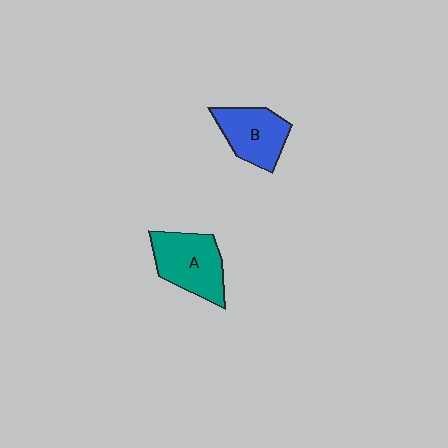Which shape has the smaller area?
Shape B (blue).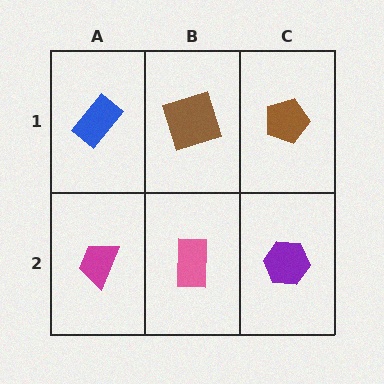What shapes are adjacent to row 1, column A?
A magenta trapezoid (row 2, column A), a brown square (row 1, column B).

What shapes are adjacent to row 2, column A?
A blue rectangle (row 1, column A), a pink rectangle (row 2, column B).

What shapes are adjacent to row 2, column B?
A brown square (row 1, column B), a magenta trapezoid (row 2, column A), a purple hexagon (row 2, column C).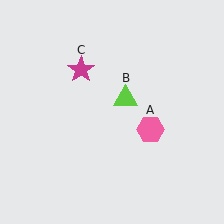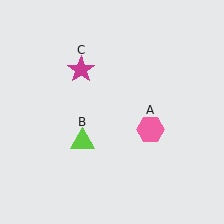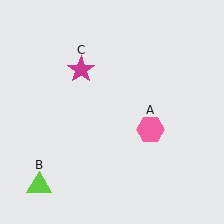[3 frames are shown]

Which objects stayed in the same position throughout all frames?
Pink hexagon (object A) and magenta star (object C) remained stationary.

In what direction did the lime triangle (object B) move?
The lime triangle (object B) moved down and to the left.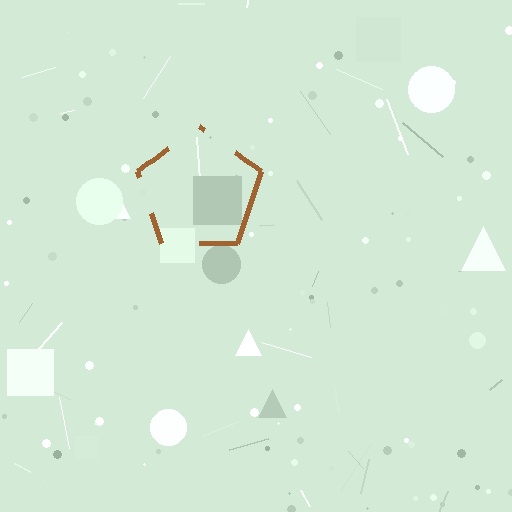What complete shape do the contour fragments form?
The contour fragments form a pentagon.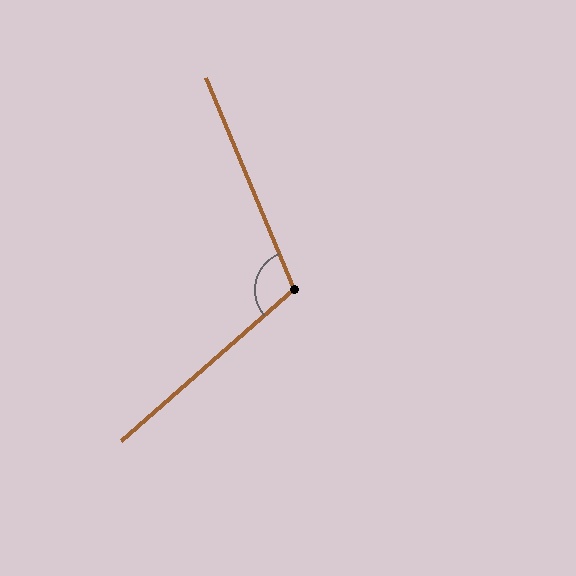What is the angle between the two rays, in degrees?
Approximately 109 degrees.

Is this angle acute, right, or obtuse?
It is obtuse.